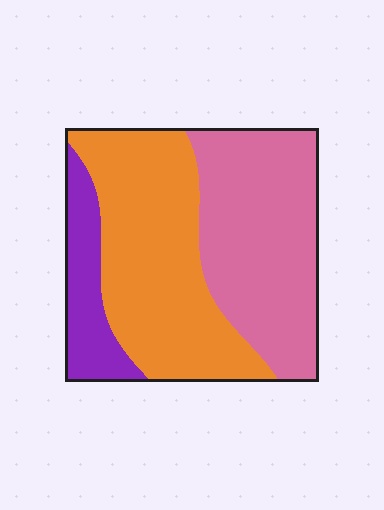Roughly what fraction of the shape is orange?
Orange covers roughly 45% of the shape.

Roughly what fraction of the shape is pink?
Pink covers 41% of the shape.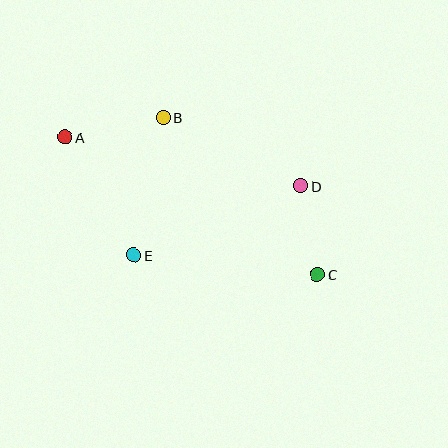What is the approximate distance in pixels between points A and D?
The distance between A and D is approximately 240 pixels.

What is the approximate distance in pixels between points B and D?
The distance between B and D is approximately 154 pixels.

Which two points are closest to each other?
Points C and D are closest to each other.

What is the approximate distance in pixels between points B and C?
The distance between B and C is approximately 220 pixels.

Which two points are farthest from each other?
Points A and C are farthest from each other.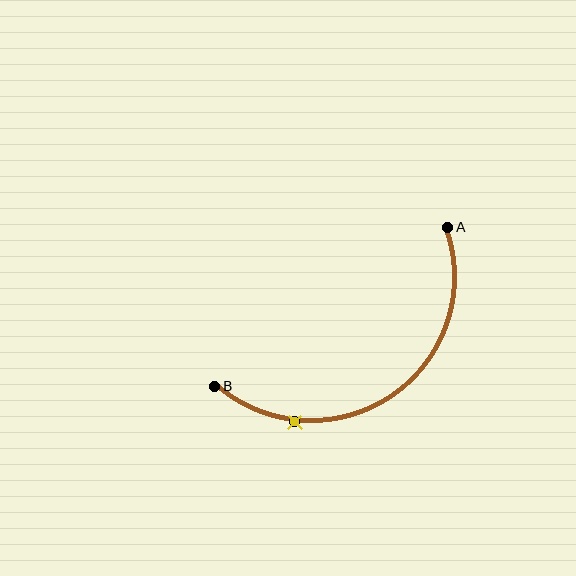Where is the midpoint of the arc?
The arc midpoint is the point on the curve farthest from the straight line joining A and B. It sits below and to the right of that line.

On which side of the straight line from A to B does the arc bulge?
The arc bulges below and to the right of the straight line connecting A and B.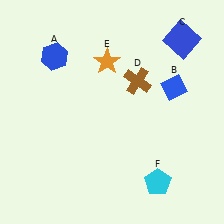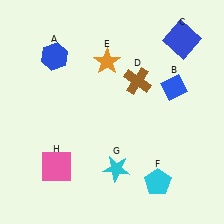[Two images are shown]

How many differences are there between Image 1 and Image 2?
There are 2 differences between the two images.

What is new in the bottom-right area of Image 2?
A cyan star (G) was added in the bottom-right area of Image 2.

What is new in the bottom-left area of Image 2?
A pink square (H) was added in the bottom-left area of Image 2.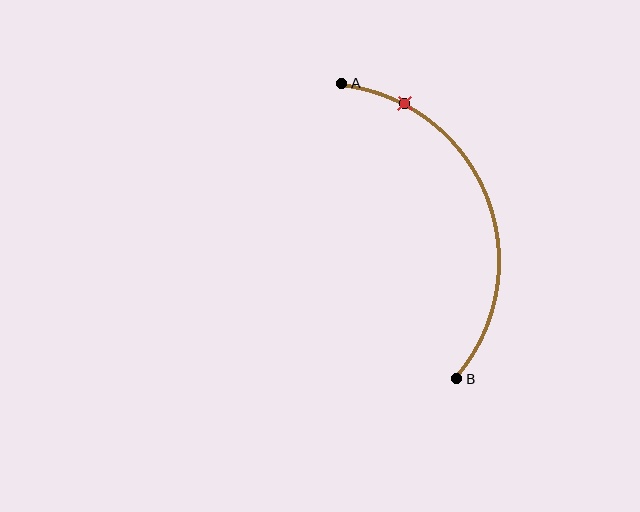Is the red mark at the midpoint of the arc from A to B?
No. The red mark lies on the arc but is closer to endpoint A. The arc midpoint would be at the point on the curve equidistant along the arc from both A and B.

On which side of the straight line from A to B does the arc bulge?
The arc bulges to the right of the straight line connecting A and B.